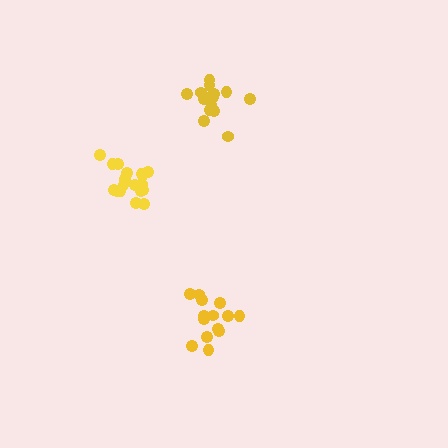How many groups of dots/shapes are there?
There are 3 groups.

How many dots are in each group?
Group 1: 19 dots, Group 2: 14 dots, Group 3: 15 dots (48 total).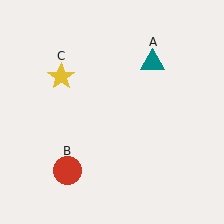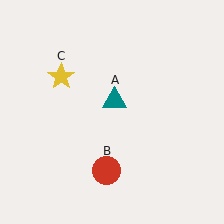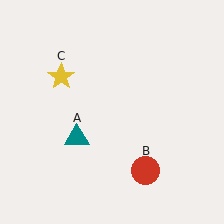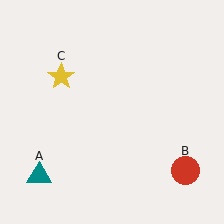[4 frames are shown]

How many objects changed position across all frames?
2 objects changed position: teal triangle (object A), red circle (object B).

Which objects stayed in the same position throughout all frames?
Yellow star (object C) remained stationary.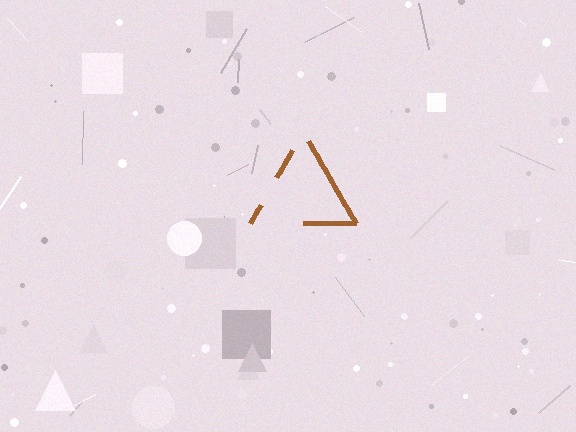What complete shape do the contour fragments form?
The contour fragments form a triangle.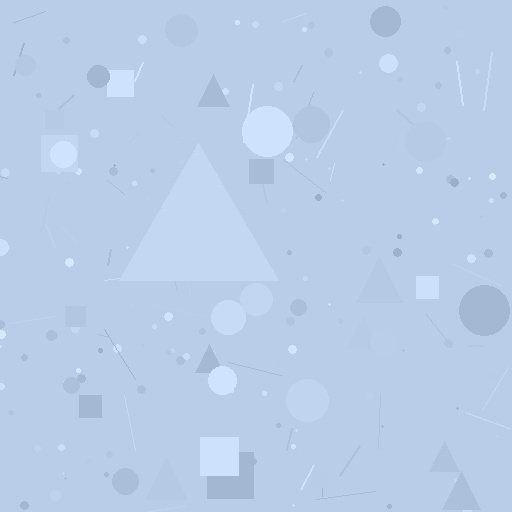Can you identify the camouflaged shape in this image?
The camouflaged shape is a triangle.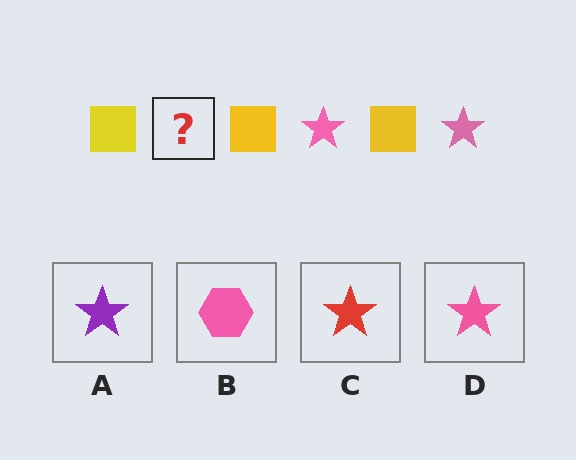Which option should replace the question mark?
Option D.